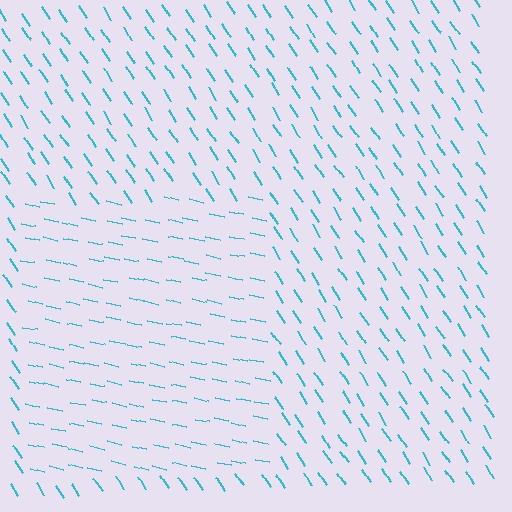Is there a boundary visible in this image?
Yes, there is a texture boundary formed by a change in line orientation.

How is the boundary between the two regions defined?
The boundary is defined purely by a change in line orientation (approximately 45 degrees difference). All lines are the same color and thickness.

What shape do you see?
I see a rectangle.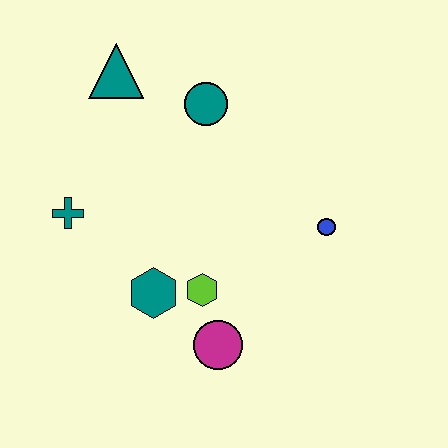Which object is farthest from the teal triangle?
The magenta circle is farthest from the teal triangle.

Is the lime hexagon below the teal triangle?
Yes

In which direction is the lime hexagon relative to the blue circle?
The lime hexagon is to the left of the blue circle.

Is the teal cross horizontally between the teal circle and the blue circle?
No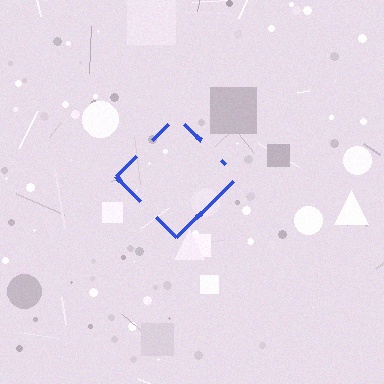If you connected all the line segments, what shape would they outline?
They would outline a diamond.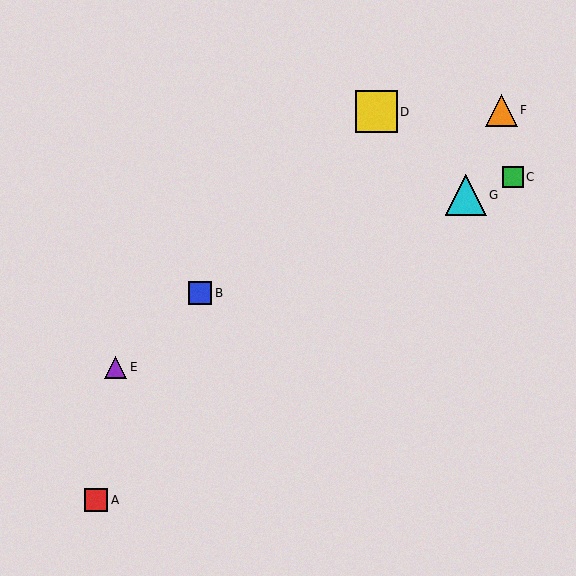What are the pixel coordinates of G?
Object G is at (466, 195).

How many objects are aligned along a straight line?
3 objects (B, C, G) are aligned along a straight line.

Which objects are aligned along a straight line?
Objects B, C, G are aligned along a straight line.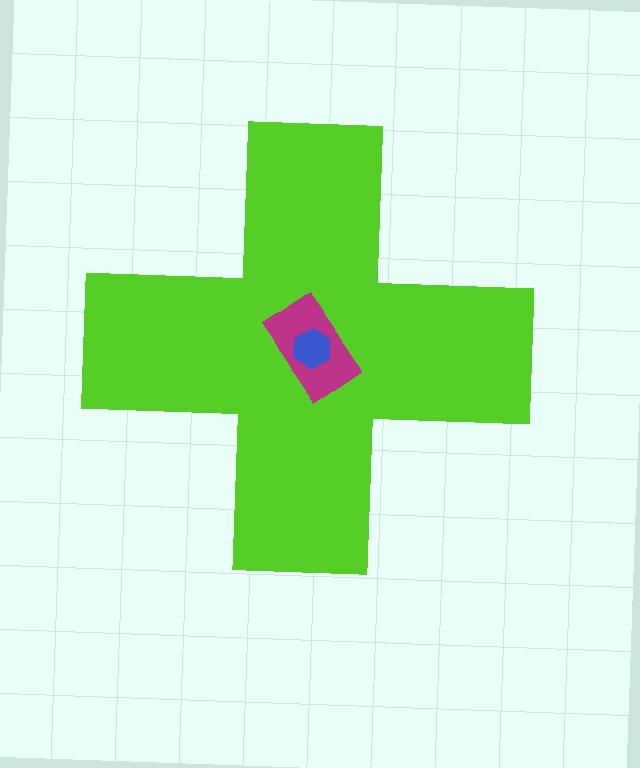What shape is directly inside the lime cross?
The magenta rectangle.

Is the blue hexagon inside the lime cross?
Yes.